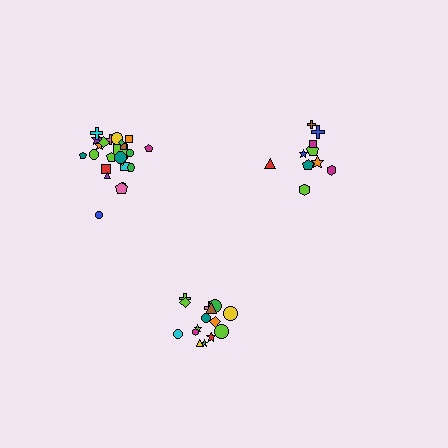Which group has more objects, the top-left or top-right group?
The top-left group.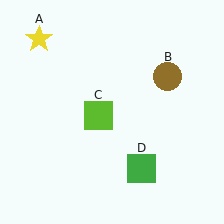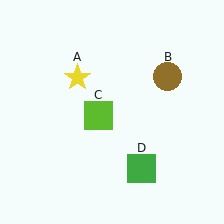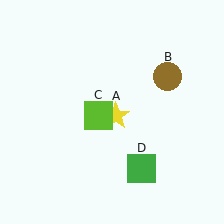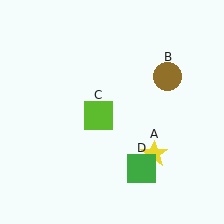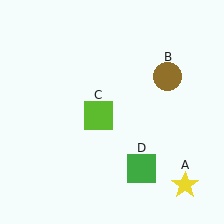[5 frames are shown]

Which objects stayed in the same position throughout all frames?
Brown circle (object B) and lime square (object C) and green square (object D) remained stationary.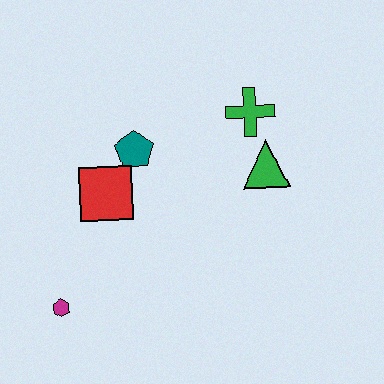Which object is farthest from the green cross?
The magenta hexagon is farthest from the green cross.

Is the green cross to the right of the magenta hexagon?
Yes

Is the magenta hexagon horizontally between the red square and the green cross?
No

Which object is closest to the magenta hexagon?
The red square is closest to the magenta hexagon.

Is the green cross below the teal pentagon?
No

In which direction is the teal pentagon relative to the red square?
The teal pentagon is above the red square.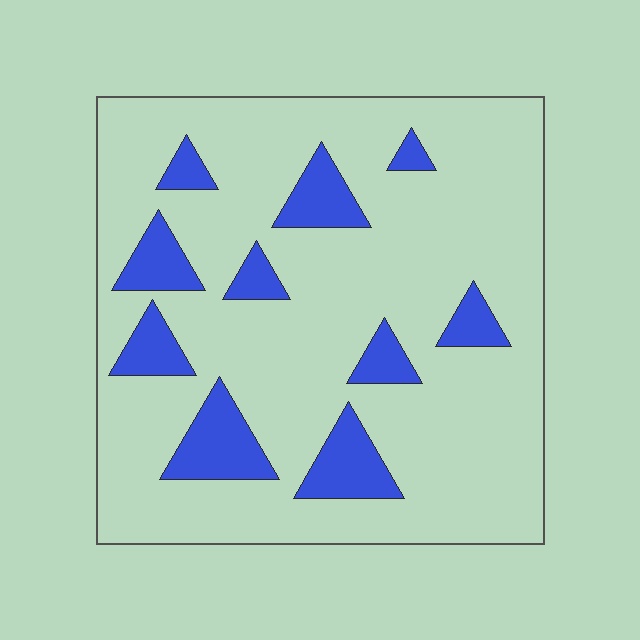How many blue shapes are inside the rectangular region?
10.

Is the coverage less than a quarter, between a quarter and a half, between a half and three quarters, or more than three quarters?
Less than a quarter.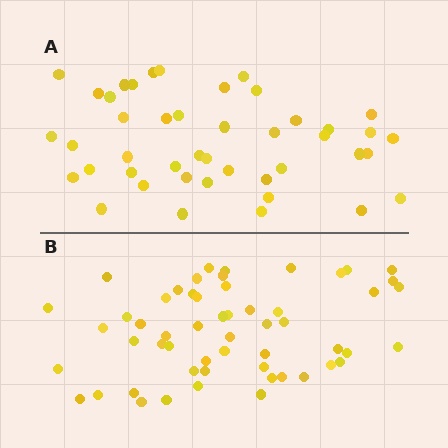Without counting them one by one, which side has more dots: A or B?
Region B (the bottom region) has more dots.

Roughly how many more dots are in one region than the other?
Region B has roughly 12 or so more dots than region A.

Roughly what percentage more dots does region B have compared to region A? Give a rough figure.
About 25% more.